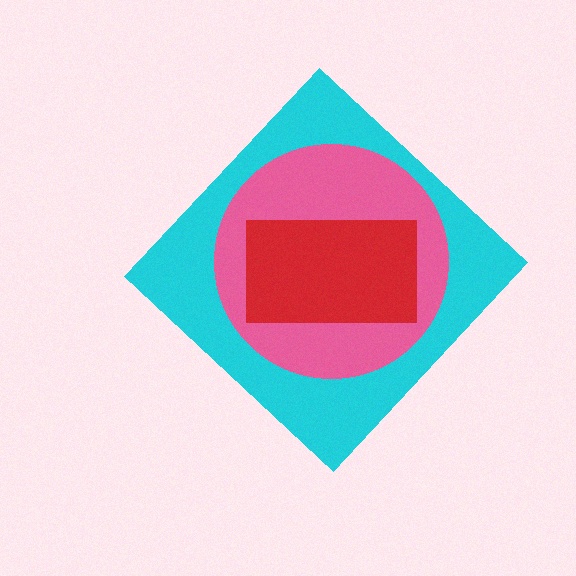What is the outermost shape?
The cyan diamond.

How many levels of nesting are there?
3.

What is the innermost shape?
The red rectangle.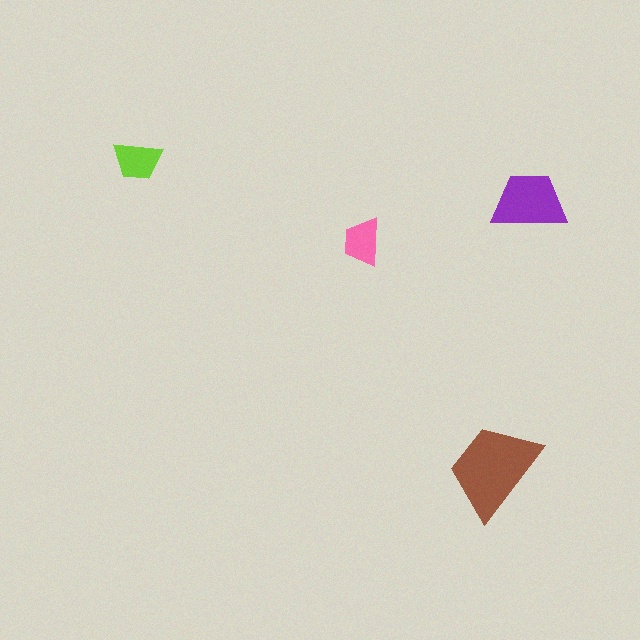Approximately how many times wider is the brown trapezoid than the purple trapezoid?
About 1.5 times wider.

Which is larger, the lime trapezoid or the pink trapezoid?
The lime one.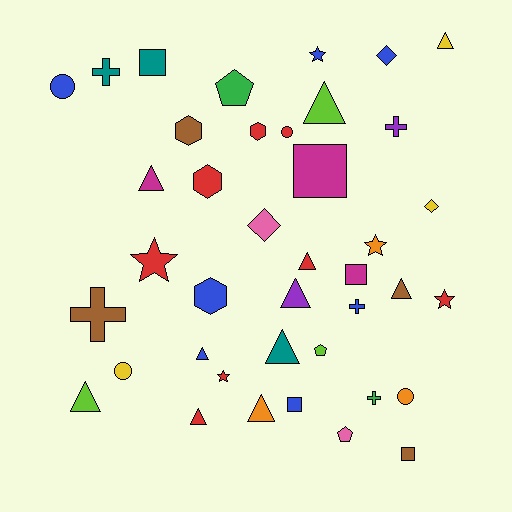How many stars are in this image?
There are 5 stars.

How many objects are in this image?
There are 40 objects.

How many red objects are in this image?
There are 8 red objects.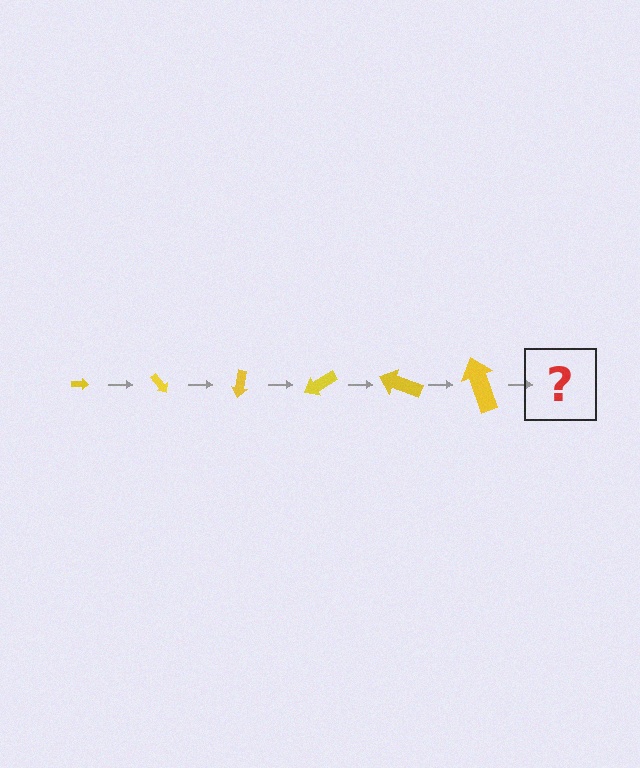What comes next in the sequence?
The next element should be an arrow, larger than the previous one and rotated 300 degrees from the start.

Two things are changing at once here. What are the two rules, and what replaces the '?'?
The two rules are that the arrow grows larger each step and it rotates 50 degrees each step. The '?' should be an arrow, larger than the previous one and rotated 300 degrees from the start.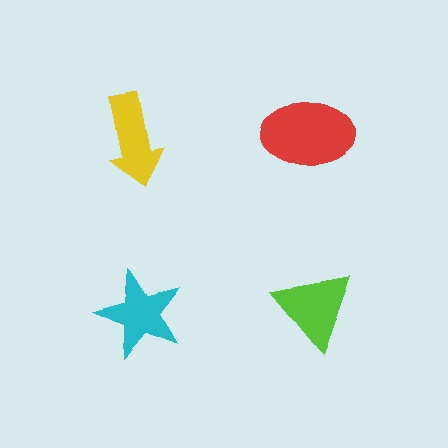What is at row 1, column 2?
A red ellipse.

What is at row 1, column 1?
A yellow arrow.